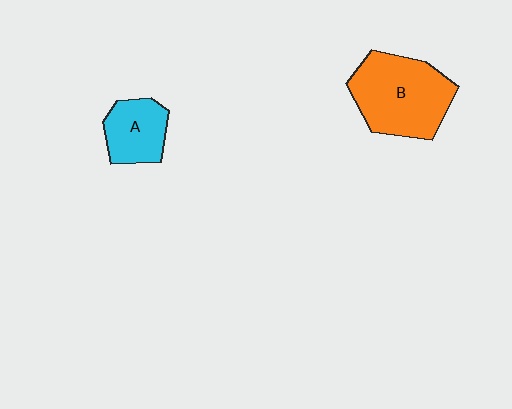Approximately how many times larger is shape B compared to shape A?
Approximately 1.9 times.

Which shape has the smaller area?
Shape A (cyan).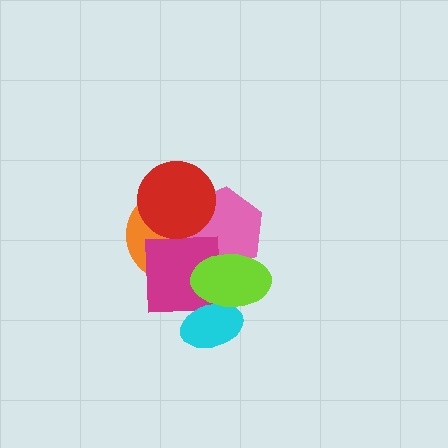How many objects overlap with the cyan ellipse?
2 objects overlap with the cyan ellipse.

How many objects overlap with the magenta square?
4 objects overlap with the magenta square.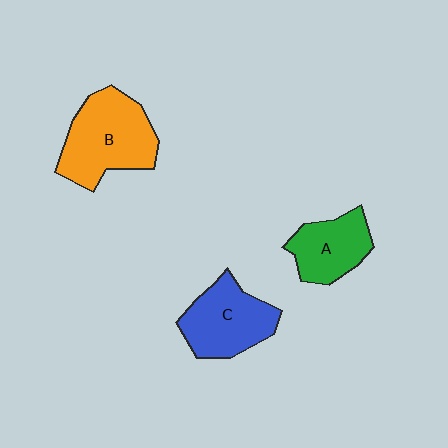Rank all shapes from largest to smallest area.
From largest to smallest: B (orange), C (blue), A (green).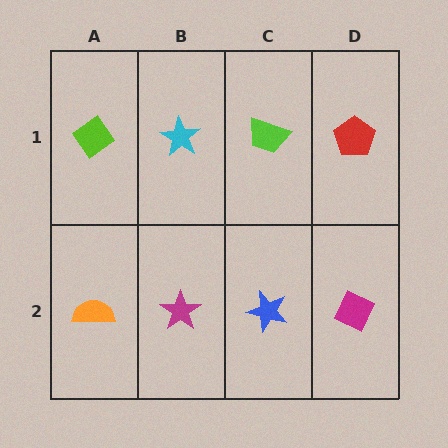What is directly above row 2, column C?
A lime trapezoid.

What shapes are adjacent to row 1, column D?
A magenta diamond (row 2, column D), a lime trapezoid (row 1, column C).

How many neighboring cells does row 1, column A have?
2.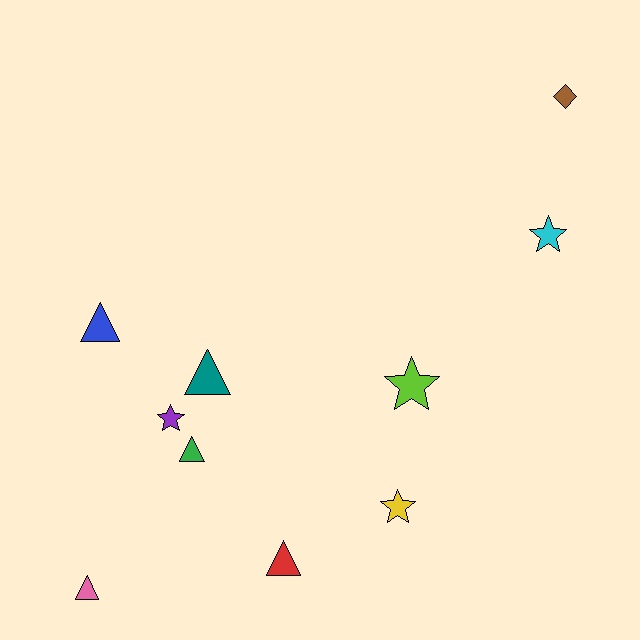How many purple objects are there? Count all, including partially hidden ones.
There is 1 purple object.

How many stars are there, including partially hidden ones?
There are 4 stars.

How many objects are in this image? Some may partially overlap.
There are 10 objects.